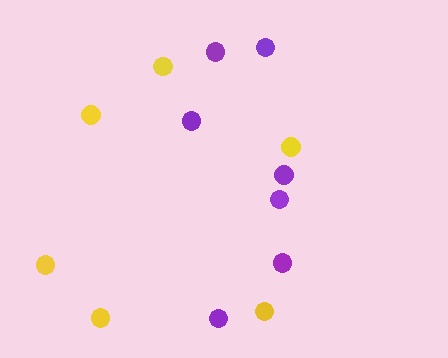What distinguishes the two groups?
There are 2 groups: one group of purple circles (7) and one group of yellow circles (6).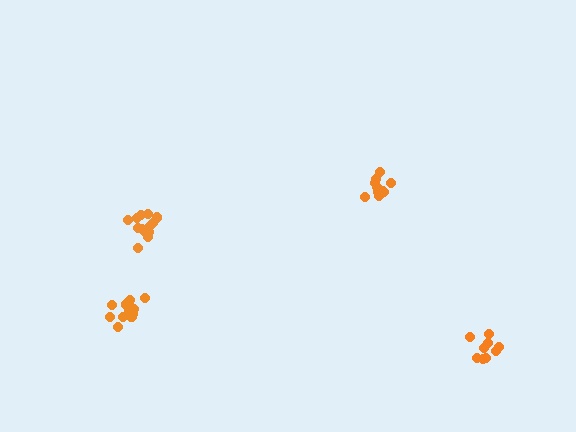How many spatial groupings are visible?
There are 4 spatial groupings.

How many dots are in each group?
Group 1: 9 dots, Group 2: 13 dots, Group 3: 13 dots, Group 4: 11 dots (46 total).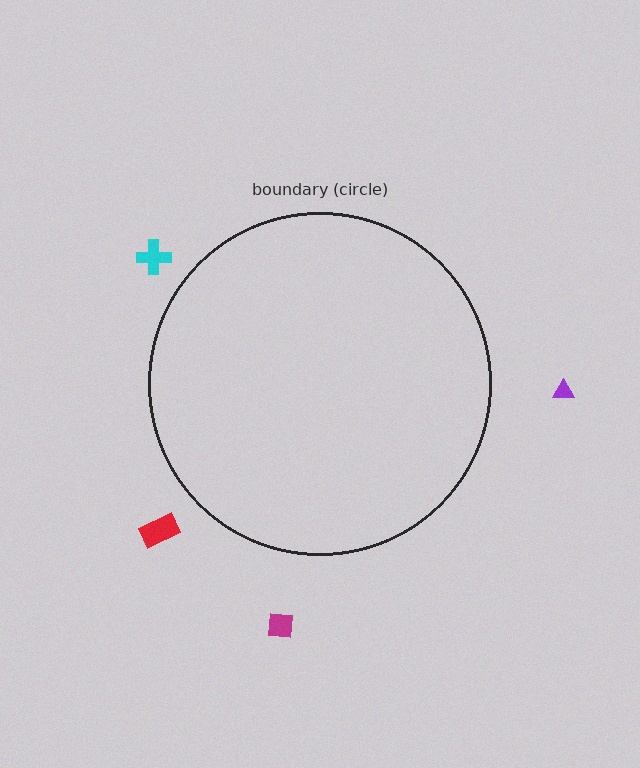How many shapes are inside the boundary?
0 inside, 4 outside.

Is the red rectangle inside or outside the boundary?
Outside.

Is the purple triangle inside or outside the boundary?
Outside.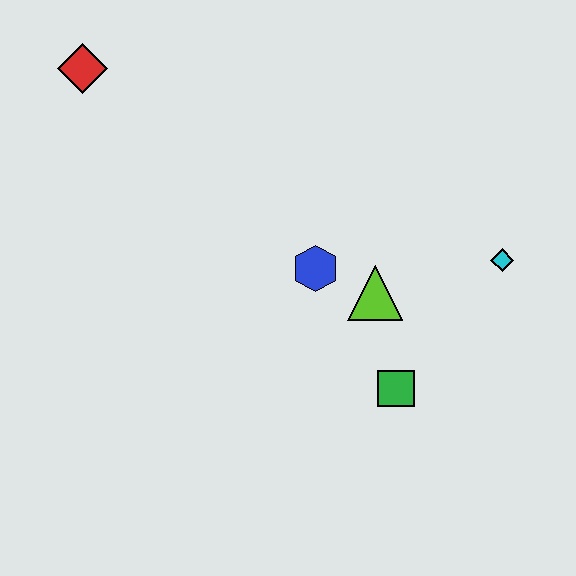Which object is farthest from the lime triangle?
The red diamond is farthest from the lime triangle.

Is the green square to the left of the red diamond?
No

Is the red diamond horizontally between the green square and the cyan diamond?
No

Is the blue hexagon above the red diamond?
No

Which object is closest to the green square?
The lime triangle is closest to the green square.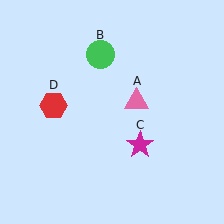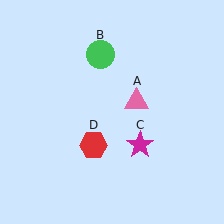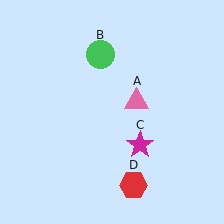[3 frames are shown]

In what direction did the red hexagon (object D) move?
The red hexagon (object D) moved down and to the right.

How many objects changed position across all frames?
1 object changed position: red hexagon (object D).